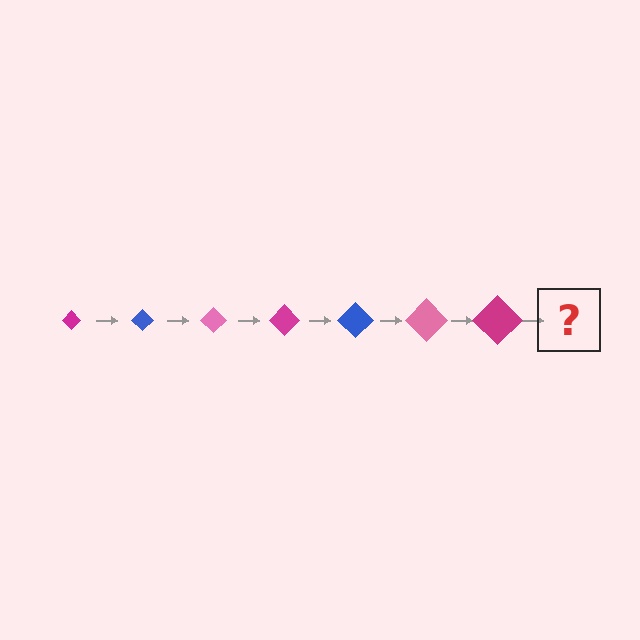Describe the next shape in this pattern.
It should be a blue diamond, larger than the previous one.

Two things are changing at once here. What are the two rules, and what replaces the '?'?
The two rules are that the diamond grows larger each step and the color cycles through magenta, blue, and pink. The '?' should be a blue diamond, larger than the previous one.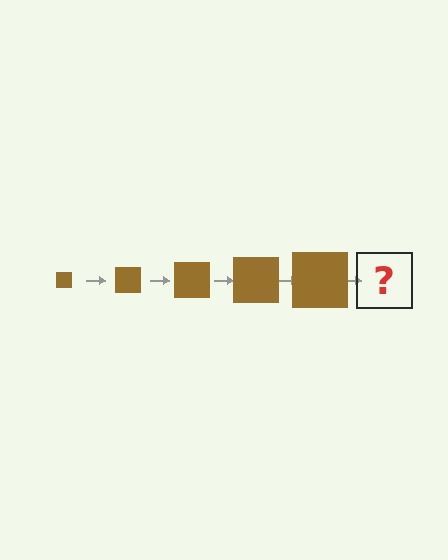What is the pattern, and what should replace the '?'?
The pattern is that the square gets progressively larger each step. The '?' should be a brown square, larger than the previous one.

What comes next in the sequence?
The next element should be a brown square, larger than the previous one.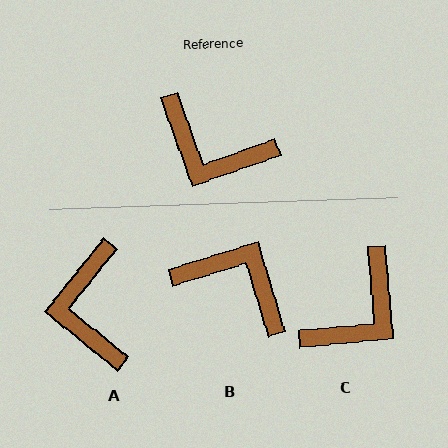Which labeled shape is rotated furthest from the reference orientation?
B, about 177 degrees away.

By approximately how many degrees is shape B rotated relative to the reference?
Approximately 177 degrees counter-clockwise.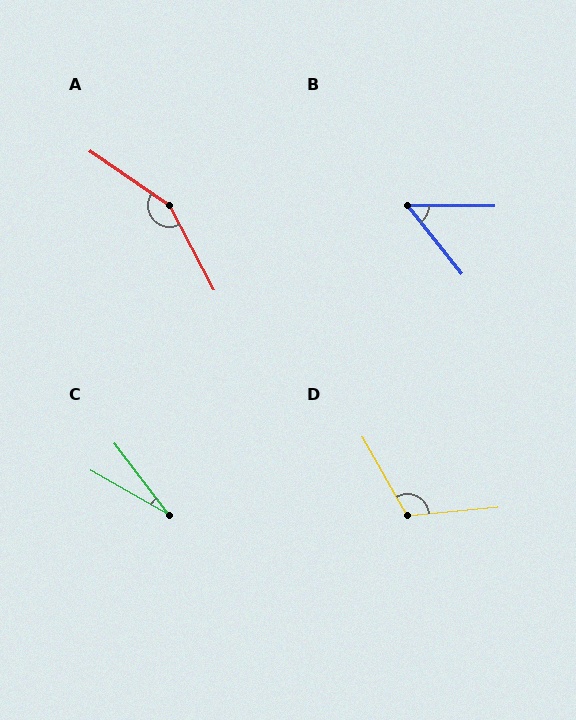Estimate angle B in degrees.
Approximately 51 degrees.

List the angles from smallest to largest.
C (23°), B (51°), D (114°), A (152°).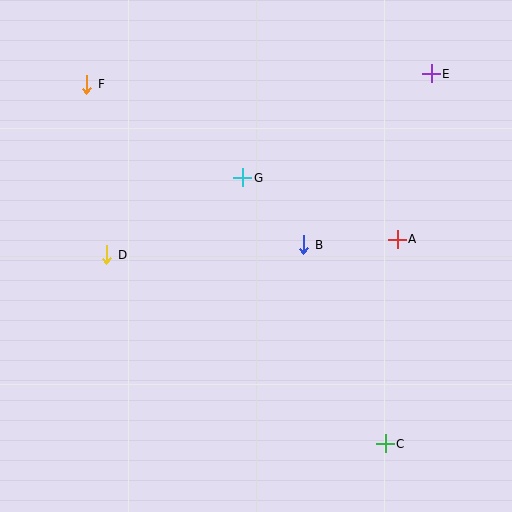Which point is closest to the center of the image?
Point B at (304, 245) is closest to the center.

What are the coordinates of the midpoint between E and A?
The midpoint between E and A is at (414, 156).